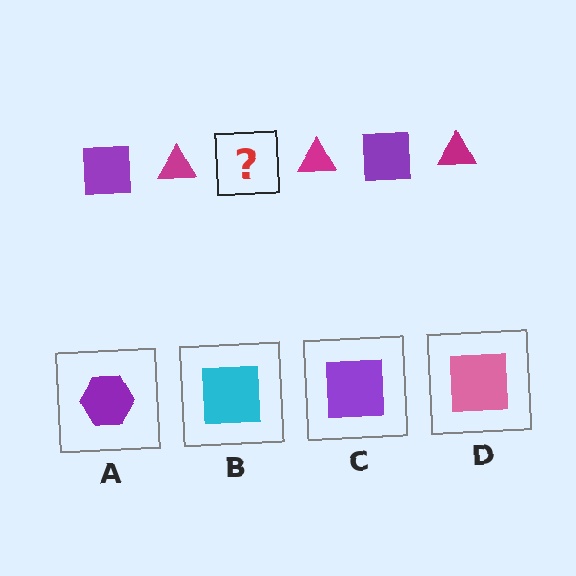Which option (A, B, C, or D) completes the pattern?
C.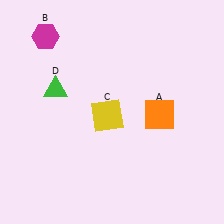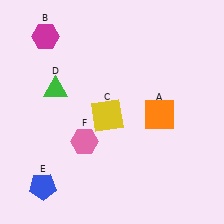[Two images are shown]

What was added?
A blue pentagon (E), a pink hexagon (F) were added in Image 2.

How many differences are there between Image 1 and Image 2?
There are 2 differences between the two images.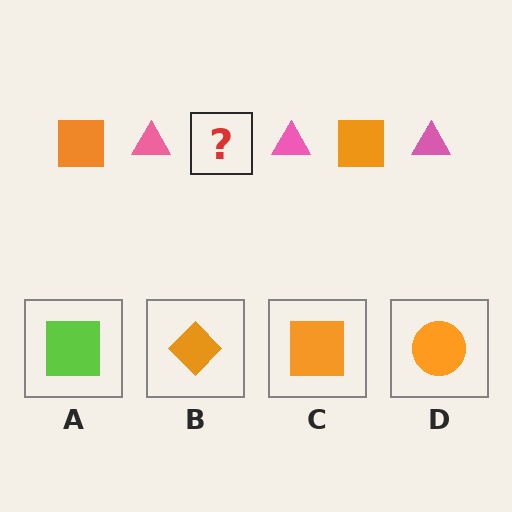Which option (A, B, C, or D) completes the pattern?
C.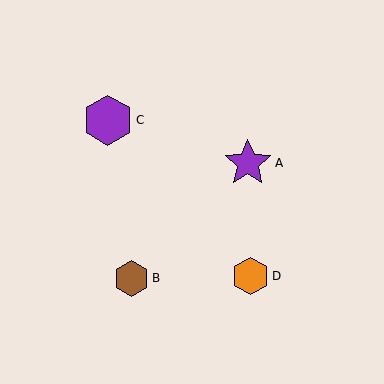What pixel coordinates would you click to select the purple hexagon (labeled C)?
Click at (108, 120) to select the purple hexagon C.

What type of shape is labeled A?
Shape A is a purple star.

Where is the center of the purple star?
The center of the purple star is at (248, 163).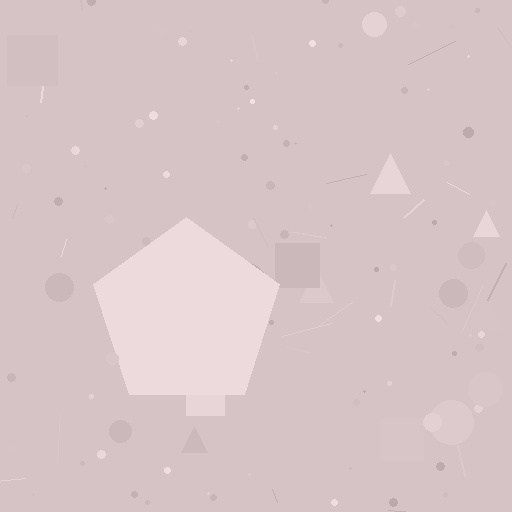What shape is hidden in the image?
A pentagon is hidden in the image.